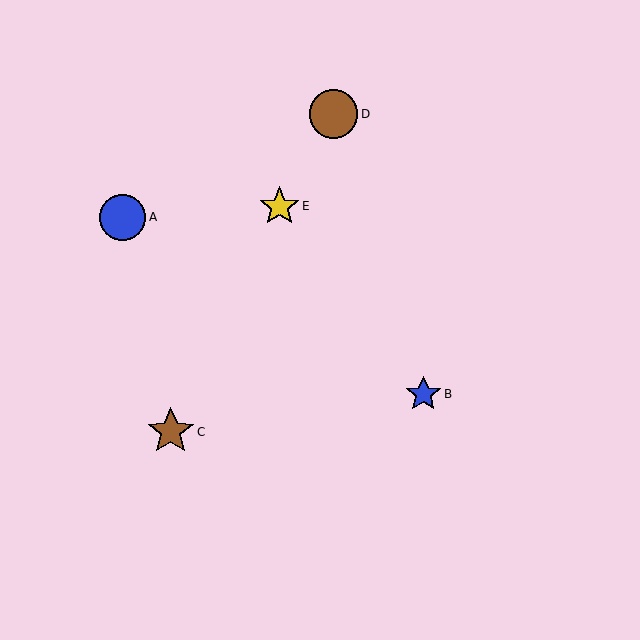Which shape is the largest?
The brown circle (labeled D) is the largest.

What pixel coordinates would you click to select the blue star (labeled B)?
Click at (423, 394) to select the blue star B.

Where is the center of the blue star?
The center of the blue star is at (423, 394).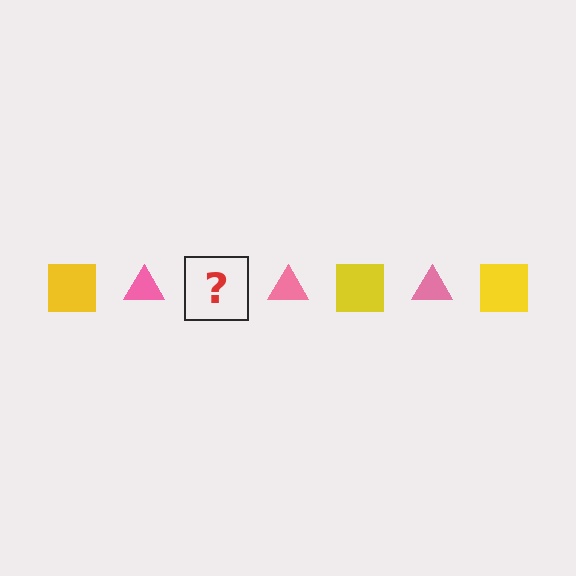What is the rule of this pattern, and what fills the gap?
The rule is that the pattern alternates between yellow square and pink triangle. The gap should be filled with a yellow square.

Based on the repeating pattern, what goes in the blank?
The blank should be a yellow square.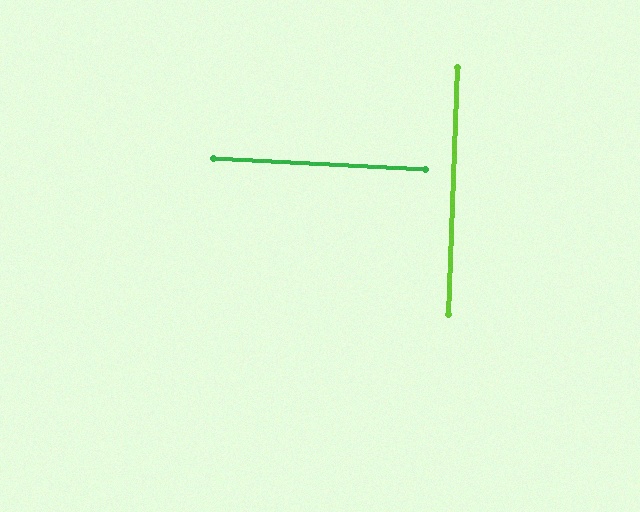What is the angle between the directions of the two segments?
Approximately 89 degrees.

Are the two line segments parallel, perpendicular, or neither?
Perpendicular — they meet at approximately 89°.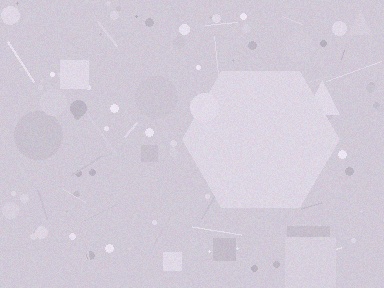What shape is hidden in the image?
A hexagon is hidden in the image.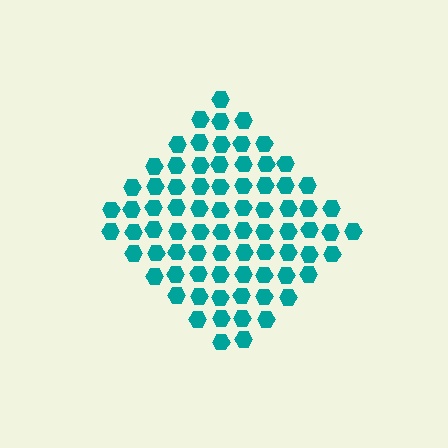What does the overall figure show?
The overall figure shows a diamond.